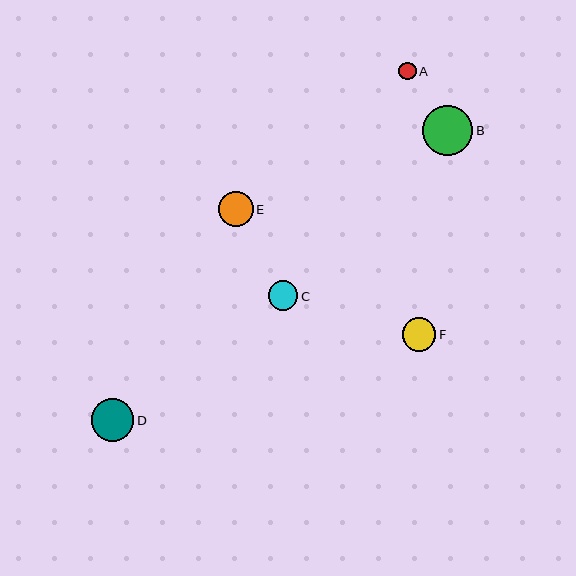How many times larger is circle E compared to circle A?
Circle E is approximately 2.0 times the size of circle A.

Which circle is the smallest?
Circle A is the smallest with a size of approximately 18 pixels.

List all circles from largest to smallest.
From largest to smallest: B, D, E, F, C, A.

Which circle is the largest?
Circle B is the largest with a size of approximately 50 pixels.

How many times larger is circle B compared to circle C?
Circle B is approximately 1.7 times the size of circle C.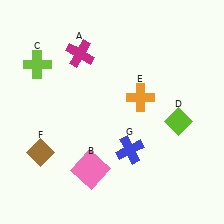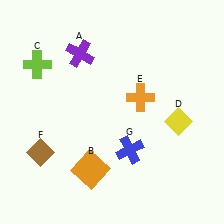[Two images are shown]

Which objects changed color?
A changed from magenta to purple. B changed from pink to orange. D changed from lime to yellow.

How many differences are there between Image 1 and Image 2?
There are 3 differences between the two images.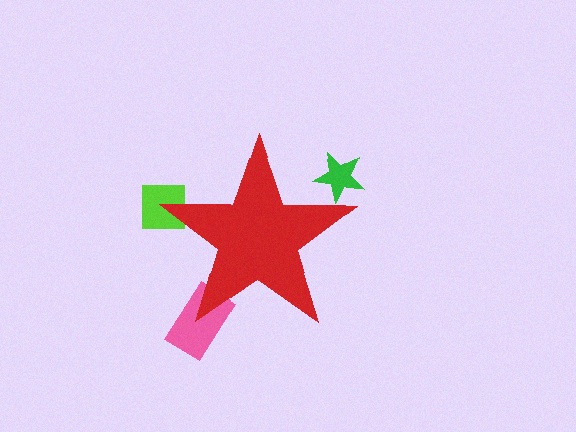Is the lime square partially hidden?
Yes, the lime square is partially hidden behind the red star.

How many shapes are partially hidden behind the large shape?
3 shapes are partially hidden.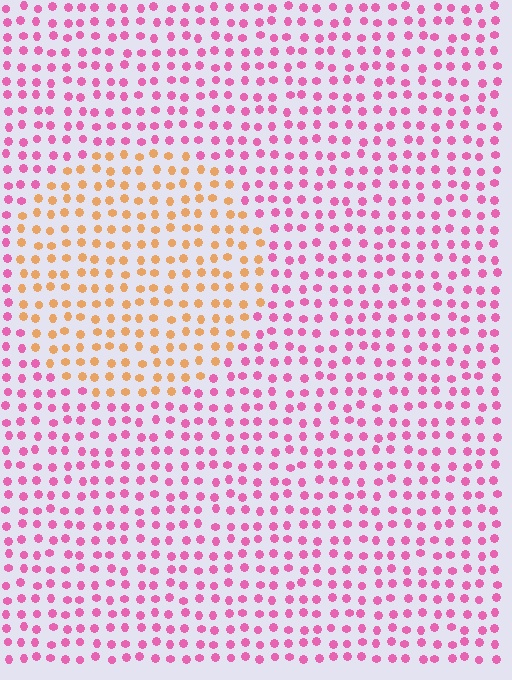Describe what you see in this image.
The image is filled with small pink elements in a uniform arrangement. A circle-shaped region is visible where the elements are tinted to a slightly different hue, forming a subtle color boundary.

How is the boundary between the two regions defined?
The boundary is defined purely by a slight shift in hue (about 65 degrees). Spacing, size, and orientation are identical on both sides.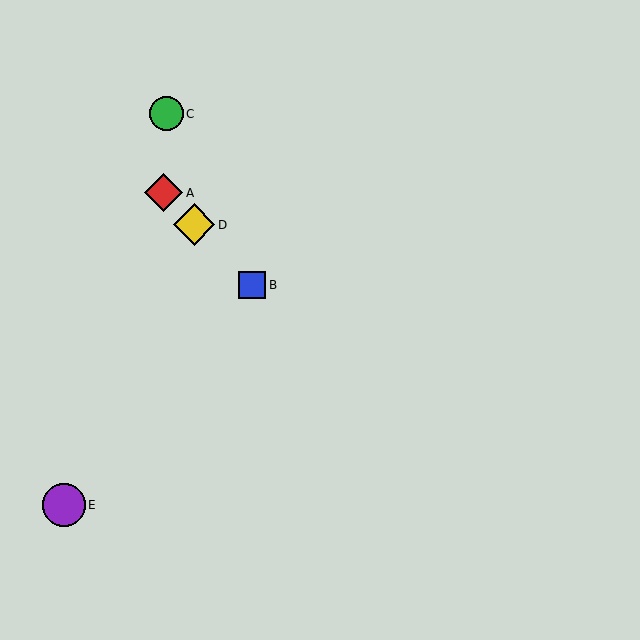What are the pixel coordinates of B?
Object B is at (252, 285).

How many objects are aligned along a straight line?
3 objects (A, B, D) are aligned along a straight line.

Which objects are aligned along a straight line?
Objects A, B, D are aligned along a straight line.